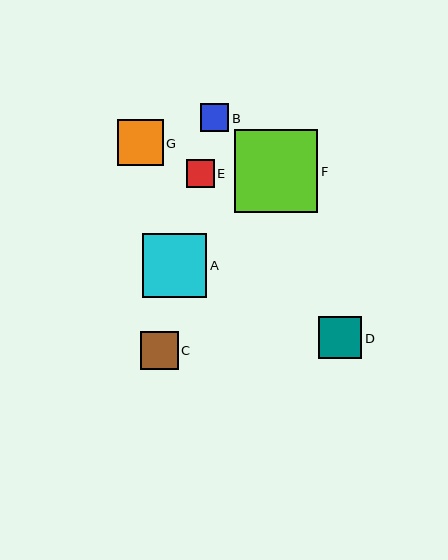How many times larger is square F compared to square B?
Square F is approximately 3.0 times the size of square B.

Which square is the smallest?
Square E is the smallest with a size of approximately 28 pixels.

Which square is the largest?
Square F is the largest with a size of approximately 83 pixels.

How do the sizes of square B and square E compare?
Square B and square E are approximately the same size.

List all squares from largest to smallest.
From largest to smallest: F, A, G, D, C, B, E.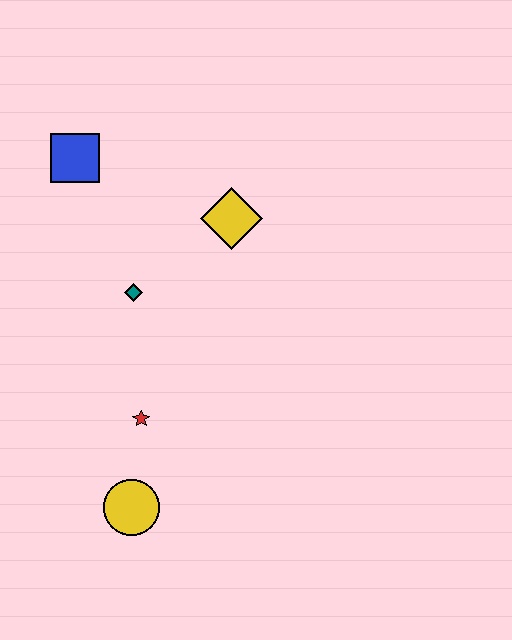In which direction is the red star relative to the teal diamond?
The red star is below the teal diamond.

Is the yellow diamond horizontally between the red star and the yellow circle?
No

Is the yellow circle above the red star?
No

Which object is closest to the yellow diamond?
The teal diamond is closest to the yellow diamond.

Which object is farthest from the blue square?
The yellow circle is farthest from the blue square.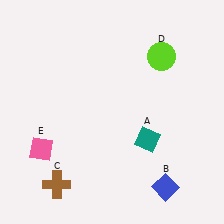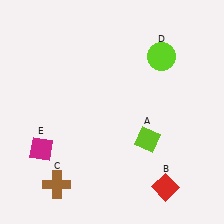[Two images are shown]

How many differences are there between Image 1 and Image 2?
There are 3 differences between the two images.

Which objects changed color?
A changed from teal to lime. B changed from blue to red. E changed from pink to magenta.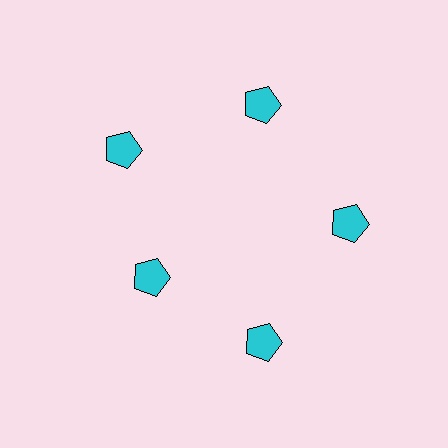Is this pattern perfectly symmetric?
No. The 5 cyan pentagons are arranged in a ring, but one element near the 8 o'clock position is pulled inward toward the center, breaking the 5-fold rotational symmetry.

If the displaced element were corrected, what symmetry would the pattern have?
It would have 5-fold rotational symmetry — the pattern would map onto itself every 72 degrees.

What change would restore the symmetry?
The symmetry would be restored by moving it outward, back onto the ring so that all 5 pentagons sit at equal angles and equal distance from the center.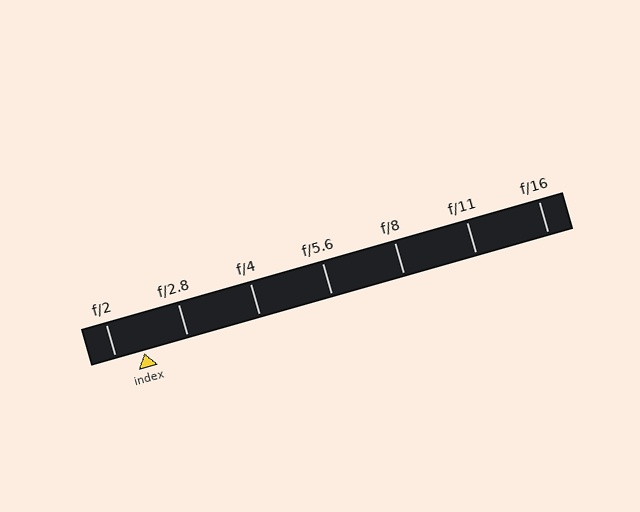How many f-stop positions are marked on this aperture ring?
There are 7 f-stop positions marked.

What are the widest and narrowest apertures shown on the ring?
The widest aperture shown is f/2 and the narrowest is f/16.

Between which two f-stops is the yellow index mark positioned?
The index mark is between f/2 and f/2.8.